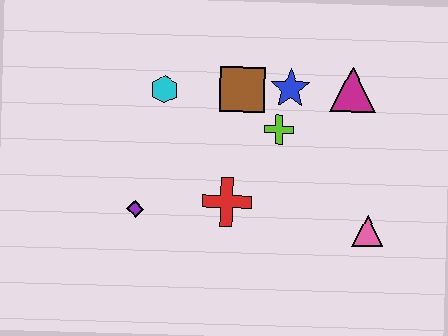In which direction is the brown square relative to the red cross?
The brown square is above the red cross.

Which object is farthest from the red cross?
The magenta triangle is farthest from the red cross.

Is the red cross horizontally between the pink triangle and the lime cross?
No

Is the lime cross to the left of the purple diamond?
No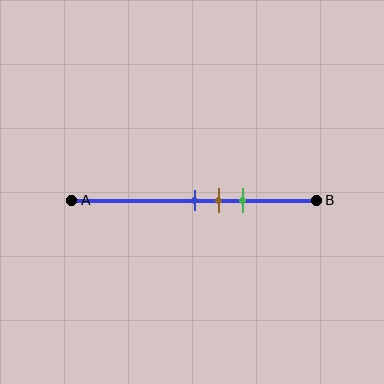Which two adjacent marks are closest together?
The blue and brown marks are the closest adjacent pair.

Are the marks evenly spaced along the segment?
Yes, the marks are approximately evenly spaced.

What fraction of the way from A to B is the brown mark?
The brown mark is approximately 60% (0.6) of the way from A to B.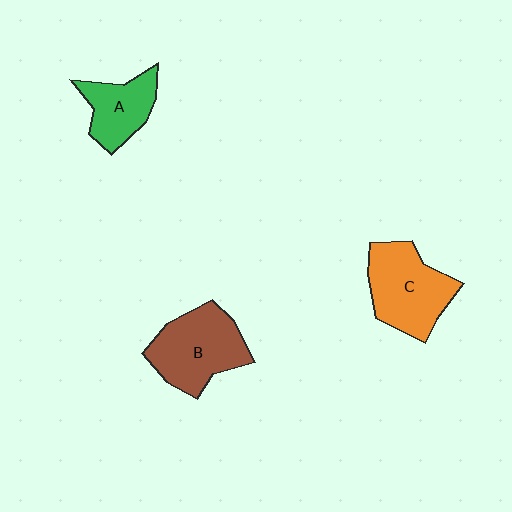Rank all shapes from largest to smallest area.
From largest to smallest: B (brown), C (orange), A (green).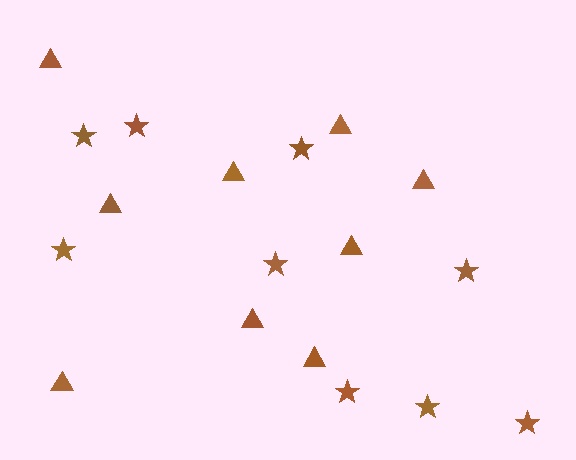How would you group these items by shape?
There are 2 groups: one group of stars (9) and one group of triangles (9).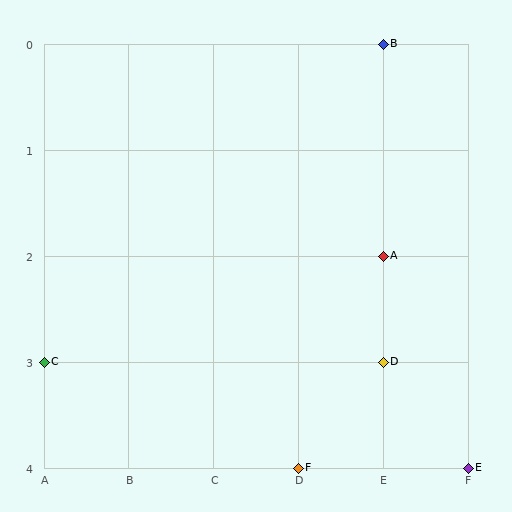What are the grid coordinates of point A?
Point A is at grid coordinates (E, 2).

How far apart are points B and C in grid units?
Points B and C are 4 columns and 3 rows apart (about 5.0 grid units diagonally).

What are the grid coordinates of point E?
Point E is at grid coordinates (F, 4).